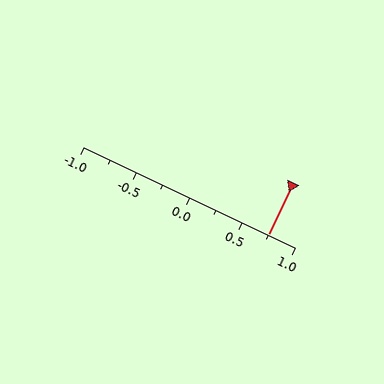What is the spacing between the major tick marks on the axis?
The major ticks are spaced 0.5 apart.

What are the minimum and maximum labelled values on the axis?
The axis runs from -1.0 to 1.0.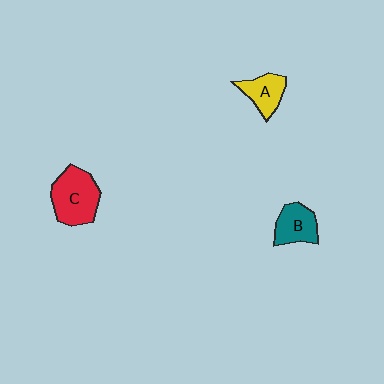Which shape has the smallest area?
Shape A (yellow).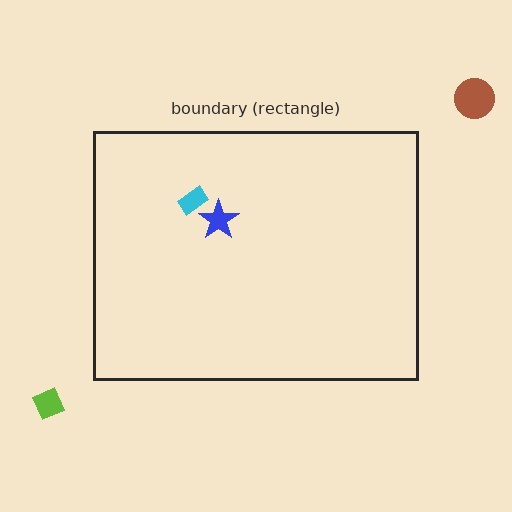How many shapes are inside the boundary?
2 inside, 2 outside.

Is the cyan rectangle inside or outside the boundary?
Inside.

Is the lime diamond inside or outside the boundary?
Outside.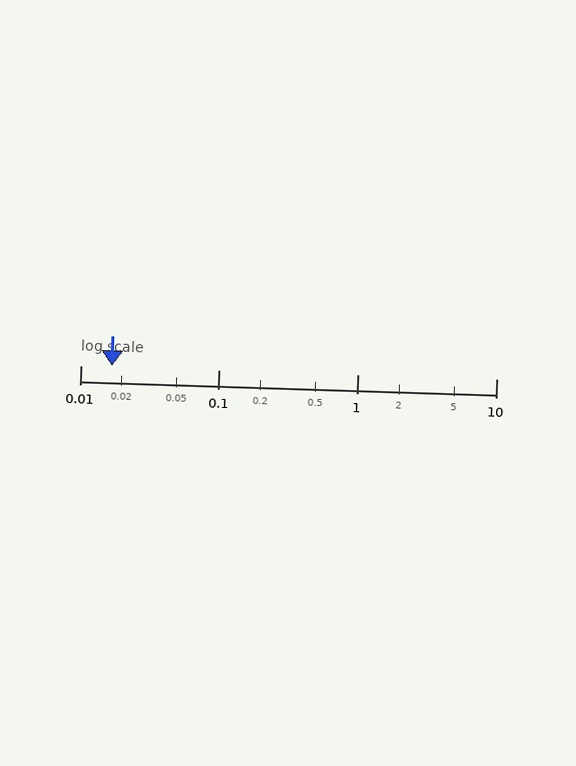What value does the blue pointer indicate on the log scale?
The pointer indicates approximately 0.017.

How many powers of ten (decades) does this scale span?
The scale spans 3 decades, from 0.01 to 10.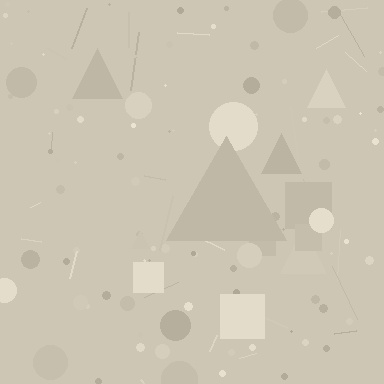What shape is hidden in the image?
A triangle is hidden in the image.